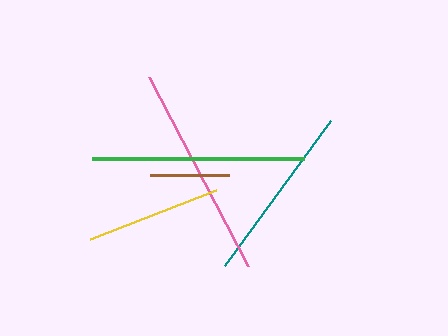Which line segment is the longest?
The pink line is the longest at approximately 213 pixels.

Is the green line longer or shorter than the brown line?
The green line is longer than the brown line.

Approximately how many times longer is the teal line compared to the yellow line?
The teal line is approximately 1.3 times the length of the yellow line.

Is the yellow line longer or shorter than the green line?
The green line is longer than the yellow line.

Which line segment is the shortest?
The brown line is the shortest at approximately 79 pixels.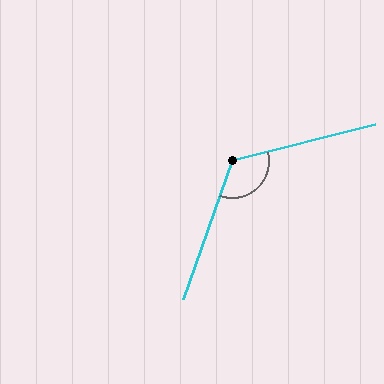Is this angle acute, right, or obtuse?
It is obtuse.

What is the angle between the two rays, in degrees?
Approximately 124 degrees.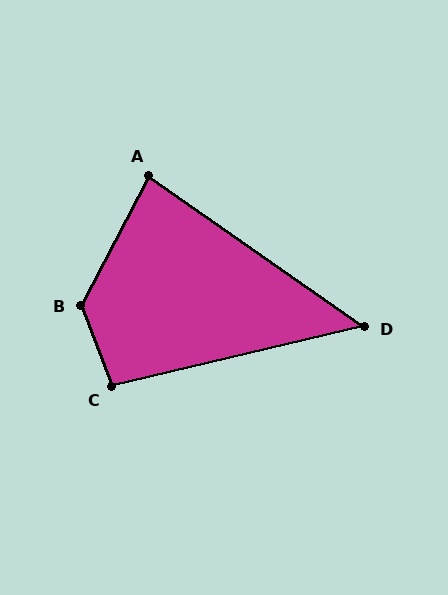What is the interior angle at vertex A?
Approximately 83 degrees (acute).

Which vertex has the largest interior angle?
B, at approximately 132 degrees.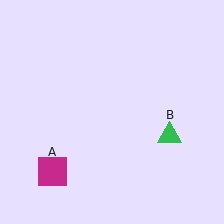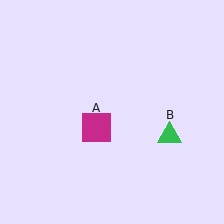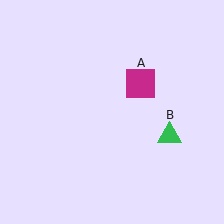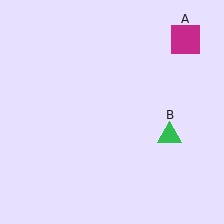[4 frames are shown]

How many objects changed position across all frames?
1 object changed position: magenta square (object A).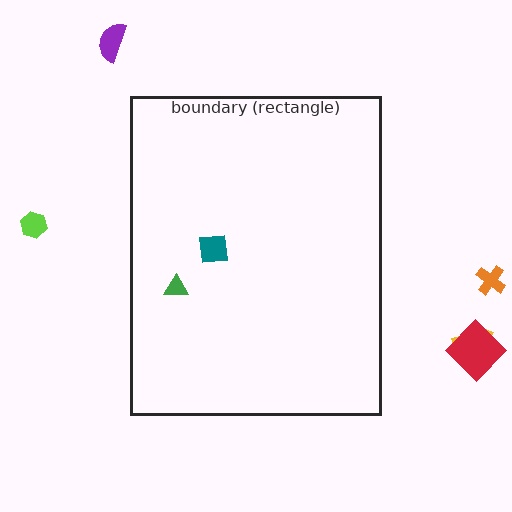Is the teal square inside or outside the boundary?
Inside.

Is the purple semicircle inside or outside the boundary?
Outside.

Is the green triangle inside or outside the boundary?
Inside.